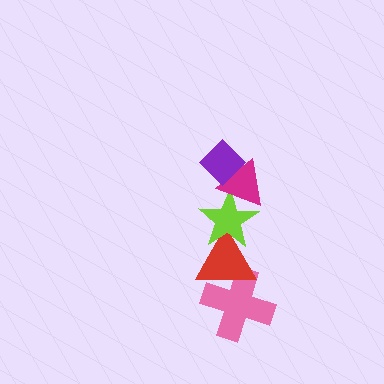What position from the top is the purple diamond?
The purple diamond is 1st from the top.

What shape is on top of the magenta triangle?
The purple diamond is on top of the magenta triangle.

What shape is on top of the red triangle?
The lime star is on top of the red triangle.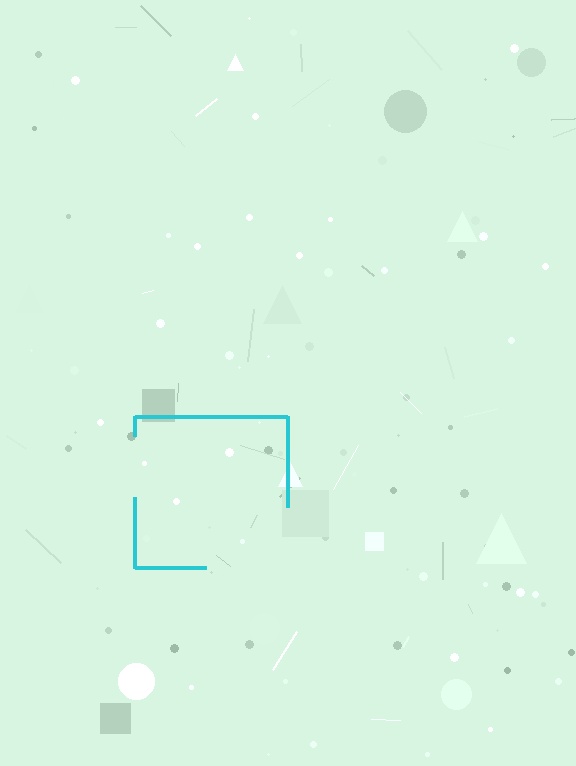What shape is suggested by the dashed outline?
The dashed outline suggests a square.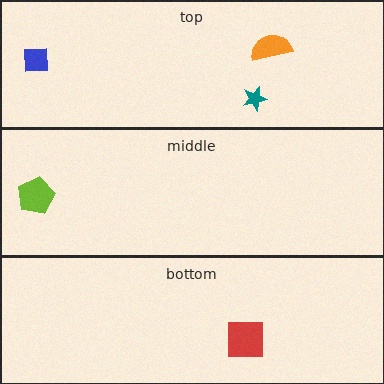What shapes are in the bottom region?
The red square.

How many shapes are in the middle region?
1.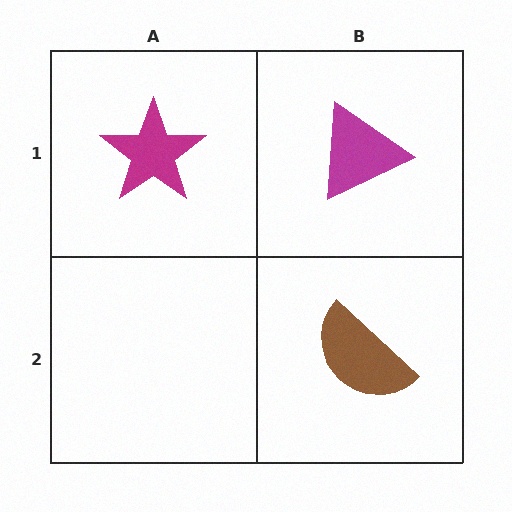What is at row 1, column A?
A magenta star.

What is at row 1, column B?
A magenta triangle.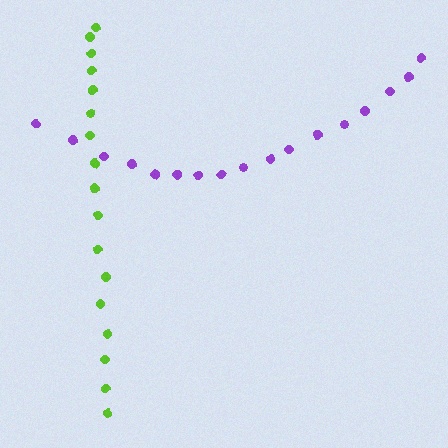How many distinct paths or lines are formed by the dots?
There are 2 distinct paths.